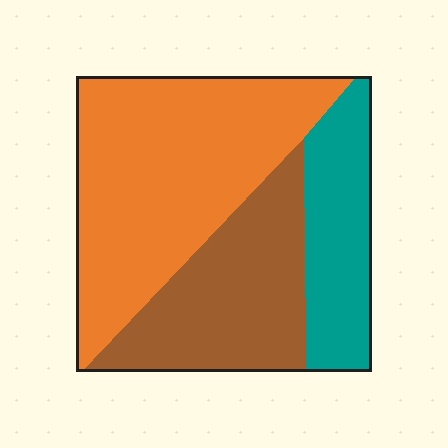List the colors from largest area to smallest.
From largest to smallest: orange, brown, teal.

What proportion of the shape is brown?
Brown takes up about one third (1/3) of the shape.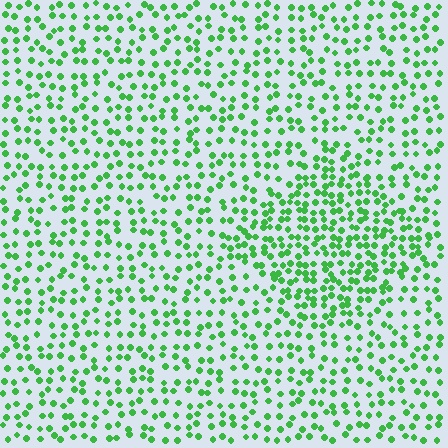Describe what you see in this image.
The image contains small green elements arranged at two different densities. A diamond-shaped region is visible where the elements are more densely packed than the surrounding area.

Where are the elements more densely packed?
The elements are more densely packed inside the diamond boundary.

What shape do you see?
I see a diamond.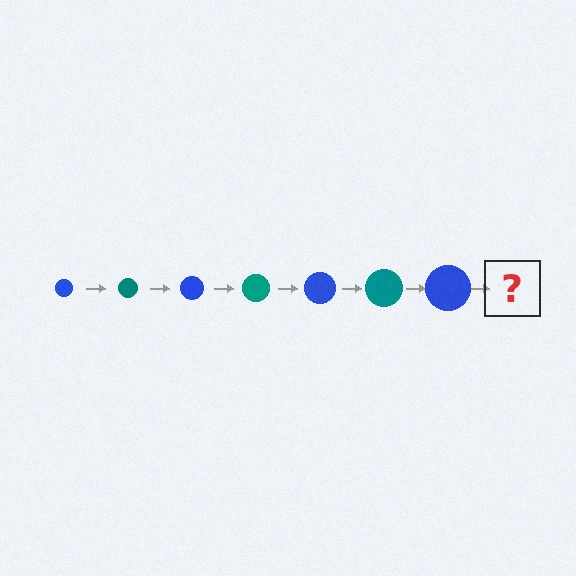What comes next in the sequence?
The next element should be a teal circle, larger than the previous one.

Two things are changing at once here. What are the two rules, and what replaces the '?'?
The two rules are that the circle grows larger each step and the color cycles through blue and teal. The '?' should be a teal circle, larger than the previous one.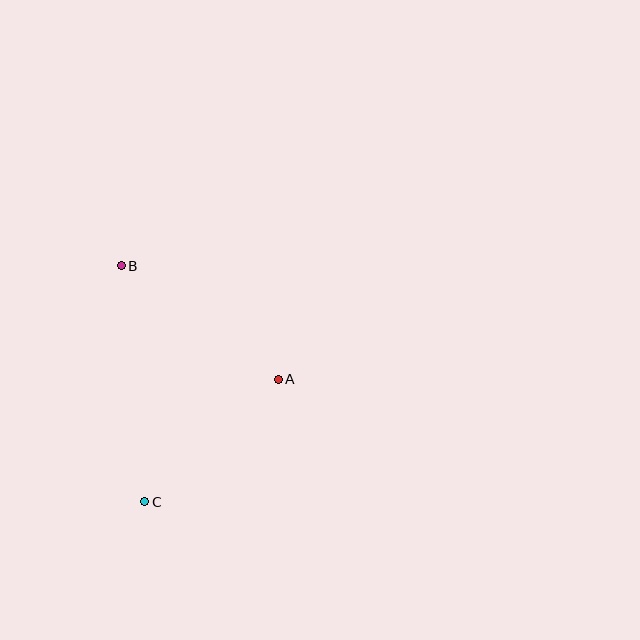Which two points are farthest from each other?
Points B and C are farthest from each other.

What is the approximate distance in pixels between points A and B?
The distance between A and B is approximately 194 pixels.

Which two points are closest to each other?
Points A and C are closest to each other.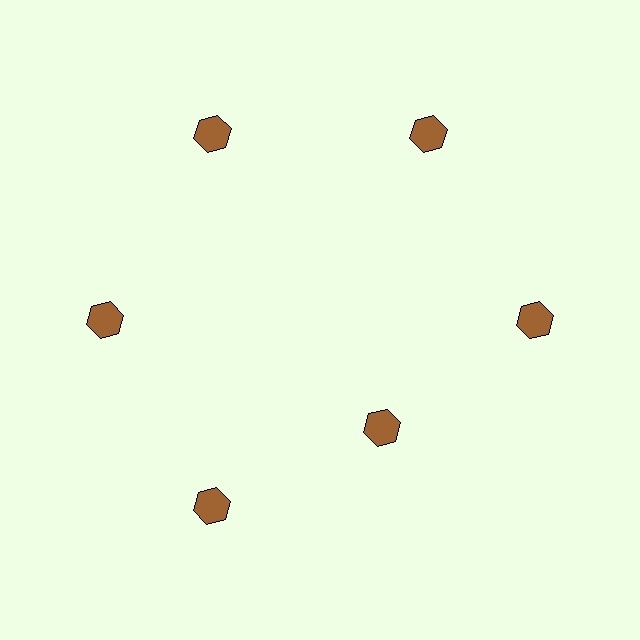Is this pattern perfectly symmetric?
No. The 6 brown hexagons are arranged in a ring, but one element near the 5 o'clock position is pulled inward toward the center, breaking the 6-fold rotational symmetry.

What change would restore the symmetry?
The symmetry would be restored by moving it outward, back onto the ring so that all 6 hexagons sit at equal angles and equal distance from the center.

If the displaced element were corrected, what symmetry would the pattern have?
It would have 6-fold rotational symmetry — the pattern would map onto itself every 60 degrees.